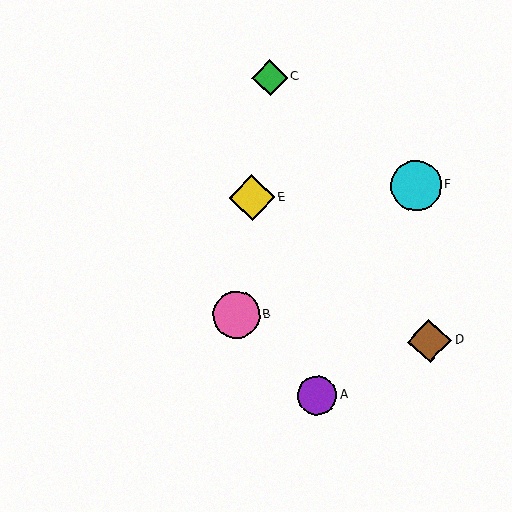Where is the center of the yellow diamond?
The center of the yellow diamond is at (252, 198).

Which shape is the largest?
The cyan circle (labeled F) is the largest.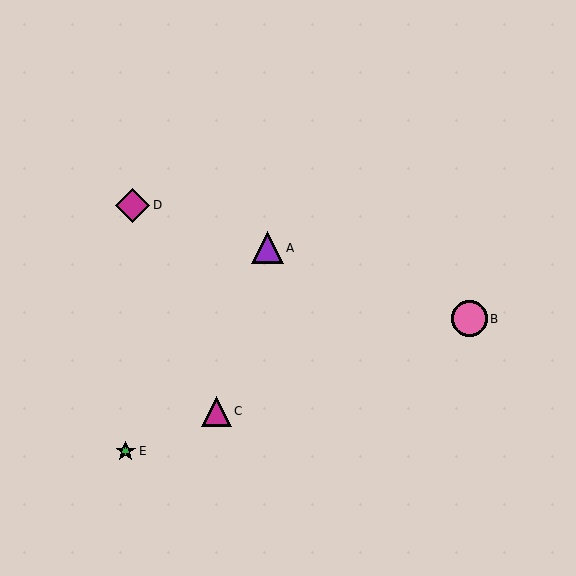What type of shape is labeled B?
Shape B is a pink circle.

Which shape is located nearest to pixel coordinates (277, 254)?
The purple triangle (labeled A) at (267, 248) is nearest to that location.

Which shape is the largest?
The pink circle (labeled B) is the largest.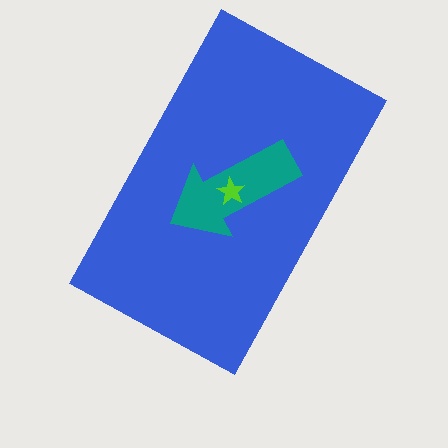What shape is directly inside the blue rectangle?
The teal arrow.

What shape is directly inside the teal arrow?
The lime star.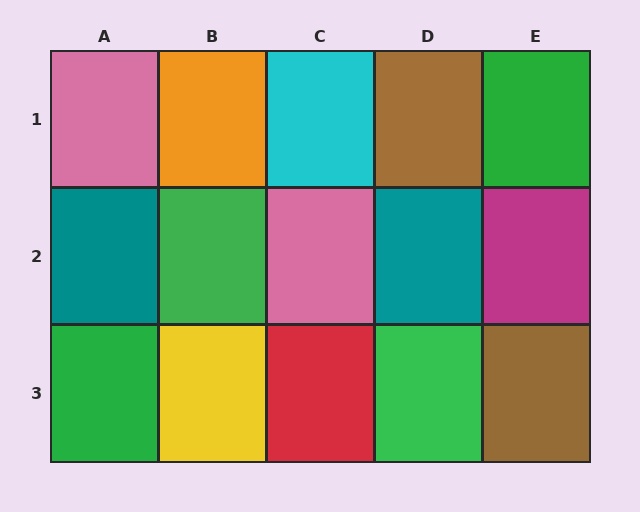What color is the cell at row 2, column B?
Green.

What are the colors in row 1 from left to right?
Pink, orange, cyan, brown, green.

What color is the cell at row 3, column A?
Green.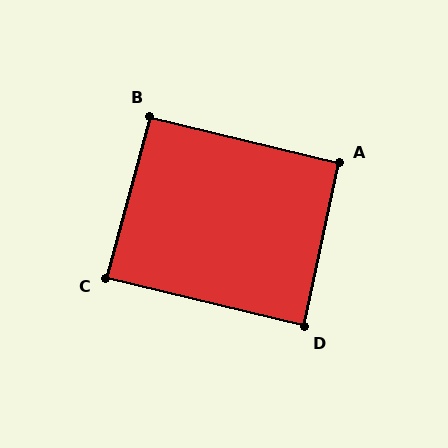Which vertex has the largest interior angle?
A, at approximately 92 degrees.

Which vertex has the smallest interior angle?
C, at approximately 88 degrees.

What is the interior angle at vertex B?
Approximately 92 degrees (approximately right).